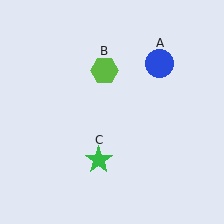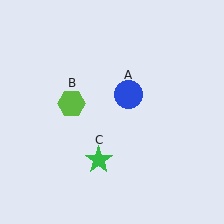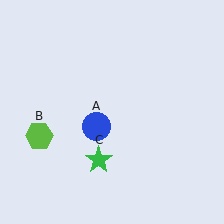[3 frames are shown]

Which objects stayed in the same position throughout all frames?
Green star (object C) remained stationary.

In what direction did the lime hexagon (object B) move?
The lime hexagon (object B) moved down and to the left.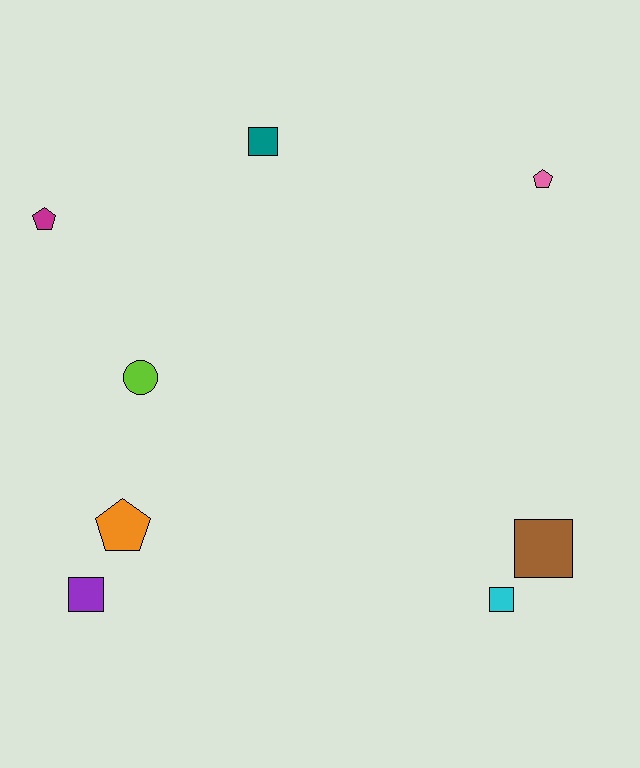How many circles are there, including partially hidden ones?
There is 1 circle.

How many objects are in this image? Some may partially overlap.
There are 8 objects.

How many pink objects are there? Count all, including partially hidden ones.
There is 1 pink object.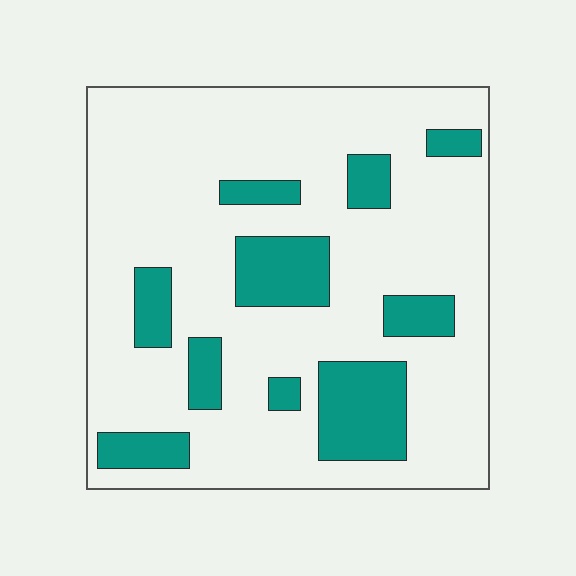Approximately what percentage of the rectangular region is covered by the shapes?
Approximately 20%.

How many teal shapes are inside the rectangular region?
10.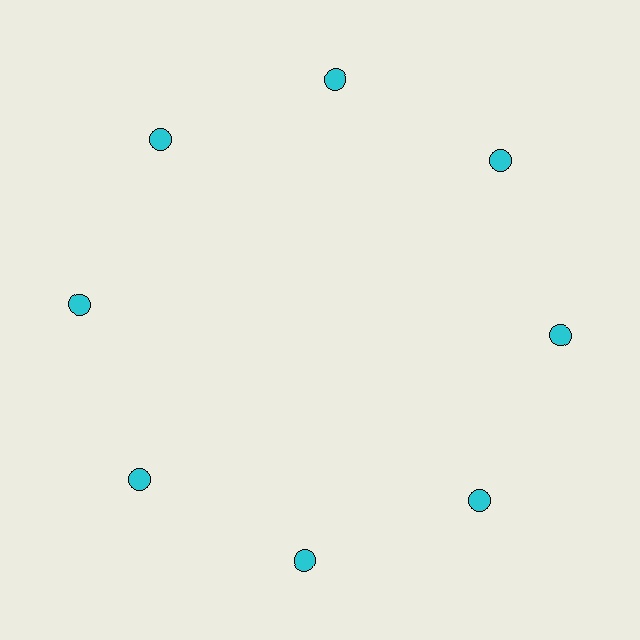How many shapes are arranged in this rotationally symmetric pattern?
There are 8 shapes, arranged in 8 groups of 1.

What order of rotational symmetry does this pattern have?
This pattern has 8-fold rotational symmetry.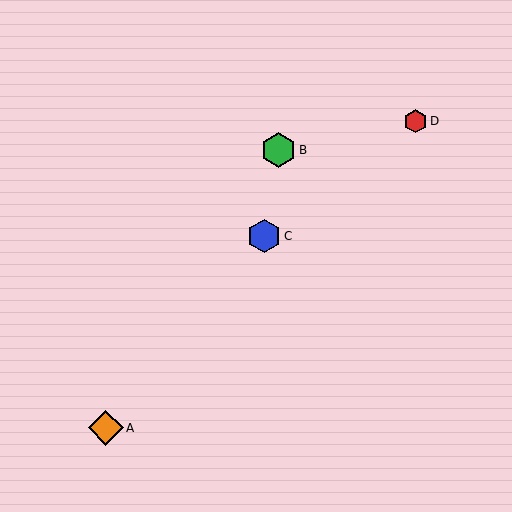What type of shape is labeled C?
Shape C is a blue hexagon.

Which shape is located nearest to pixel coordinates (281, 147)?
The green hexagon (labeled B) at (279, 150) is nearest to that location.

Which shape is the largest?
The green hexagon (labeled B) is the largest.